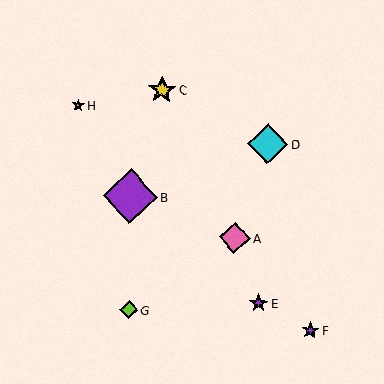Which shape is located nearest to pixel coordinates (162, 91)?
The yellow star (labeled C) at (162, 90) is nearest to that location.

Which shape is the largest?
The purple diamond (labeled B) is the largest.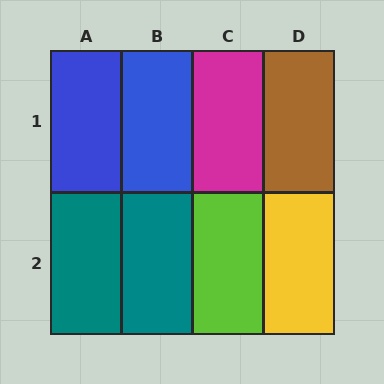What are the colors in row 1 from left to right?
Blue, blue, magenta, brown.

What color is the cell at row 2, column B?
Teal.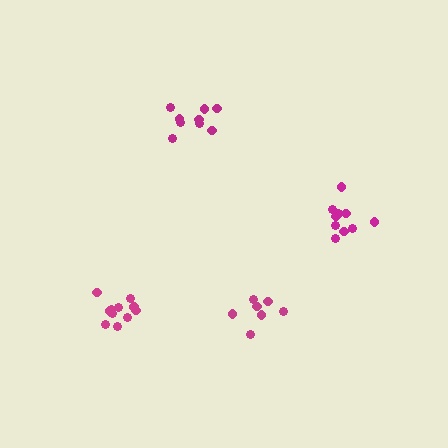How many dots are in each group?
Group 1: 11 dots, Group 2: 9 dots, Group 3: 10 dots, Group 4: 7 dots (37 total).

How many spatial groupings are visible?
There are 4 spatial groupings.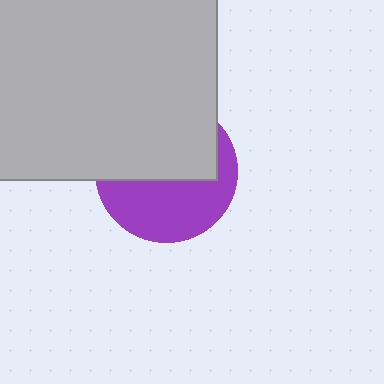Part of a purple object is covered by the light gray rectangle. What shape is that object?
It is a circle.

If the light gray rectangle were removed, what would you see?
You would see the complete purple circle.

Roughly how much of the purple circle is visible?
About half of it is visible (roughly 47%).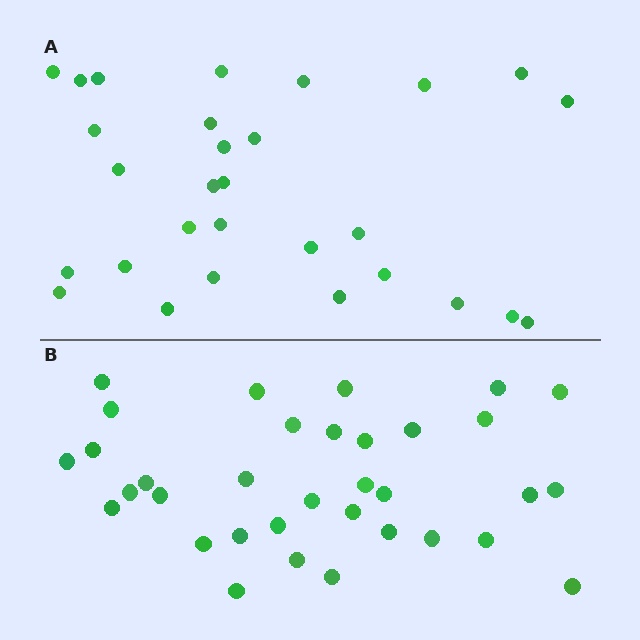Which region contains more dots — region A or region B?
Region B (the bottom region) has more dots.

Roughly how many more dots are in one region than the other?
Region B has about 5 more dots than region A.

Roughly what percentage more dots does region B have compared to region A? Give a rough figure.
About 15% more.